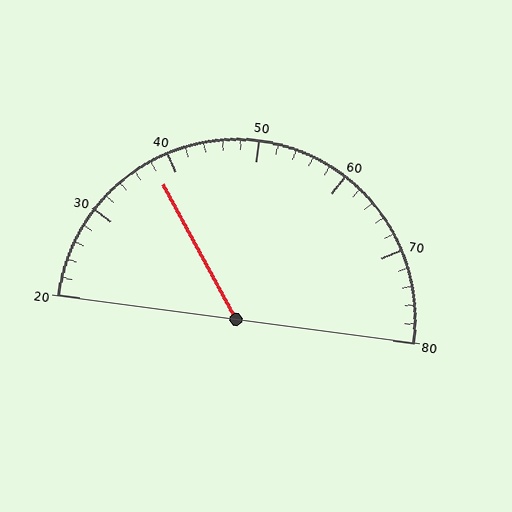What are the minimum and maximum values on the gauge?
The gauge ranges from 20 to 80.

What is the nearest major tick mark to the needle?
The nearest major tick mark is 40.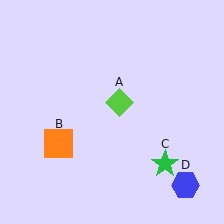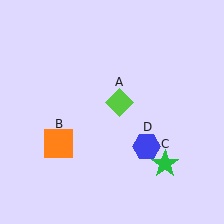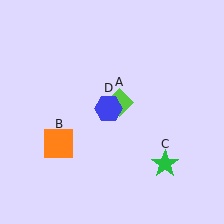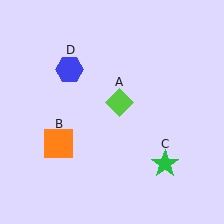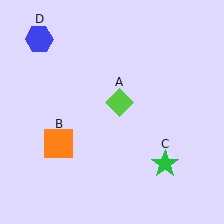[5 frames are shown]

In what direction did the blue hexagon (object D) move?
The blue hexagon (object D) moved up and to the left.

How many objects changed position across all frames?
1 object changed position: blue hexagon (object D).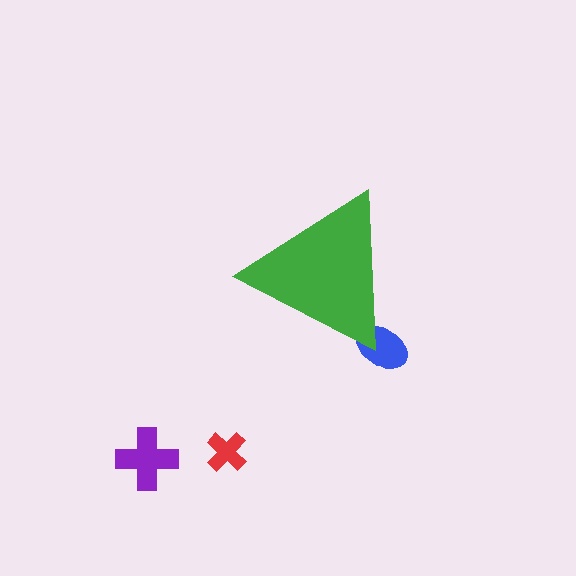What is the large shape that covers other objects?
A green triangle.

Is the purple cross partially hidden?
No, the purple cross is fully visible.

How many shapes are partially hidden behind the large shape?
1 shape is partially hidden.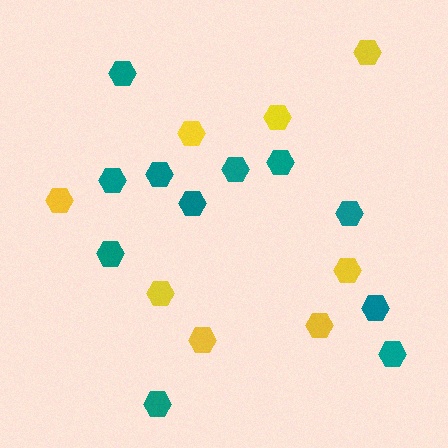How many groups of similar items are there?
There are 2 groups: one group of teal hexagons (11) and one group of yellow hexagons (8).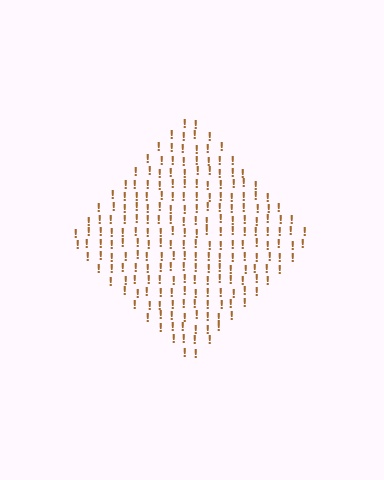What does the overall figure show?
The overall figure shows a diamond.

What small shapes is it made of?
It is made of small exclamation marks.